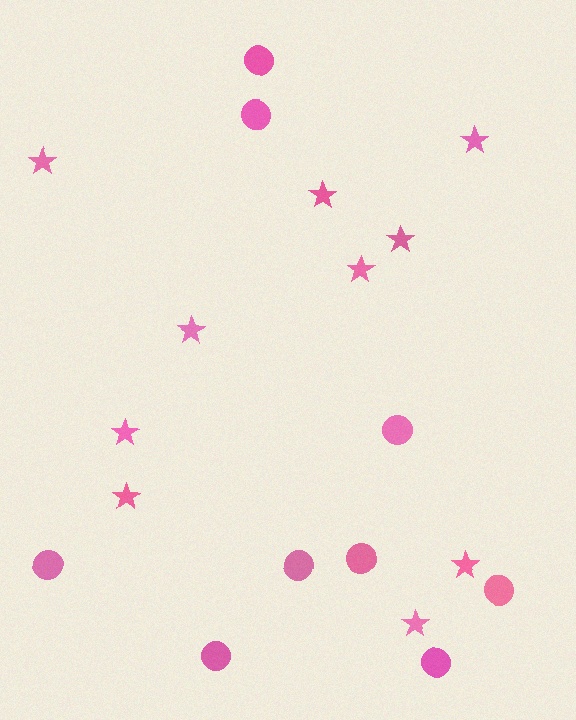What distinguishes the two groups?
There are 2 groups: one group of stars (10) and one group of circles (9).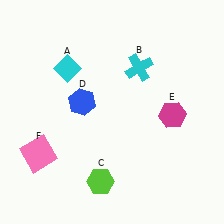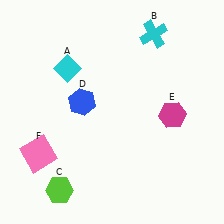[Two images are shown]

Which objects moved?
The objects that moved are: the cyan cross (B), the lime hexagon (C).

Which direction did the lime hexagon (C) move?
The lime hexagon (C) moved left.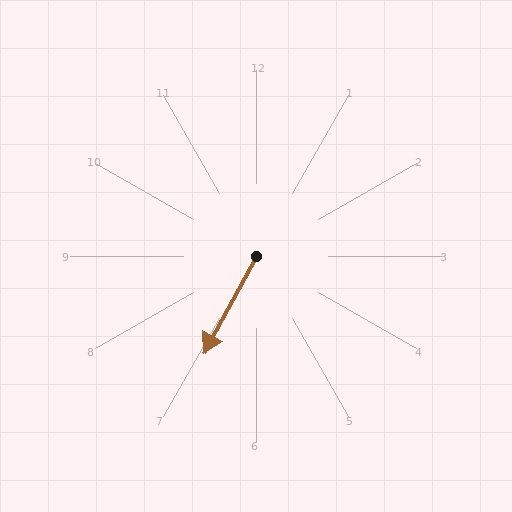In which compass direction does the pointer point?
Southwest.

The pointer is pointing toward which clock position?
Roughly 7 o'clock.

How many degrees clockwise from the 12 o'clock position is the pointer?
Approximately 209 degrees.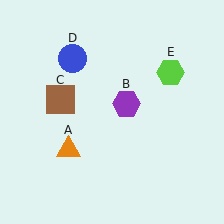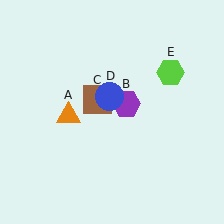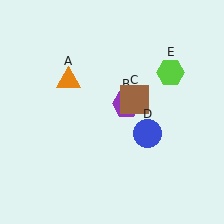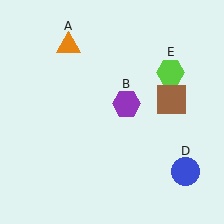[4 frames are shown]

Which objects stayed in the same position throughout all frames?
Purple hexagon (object B) and lime hexagon (object E) remained stationary.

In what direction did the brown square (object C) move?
The brown square (object C) moved right.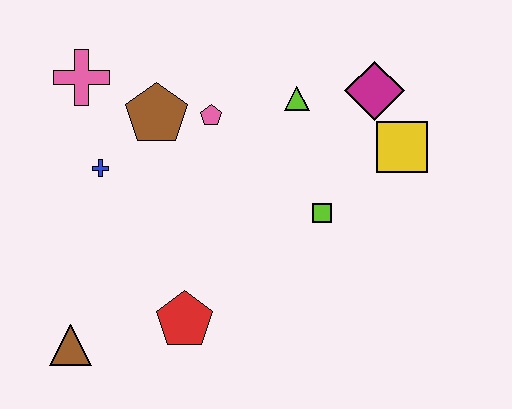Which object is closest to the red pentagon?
The brown triangle is closest to the red pentagon.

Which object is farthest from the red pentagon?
The magenta diamond is farthest from the red pentagon.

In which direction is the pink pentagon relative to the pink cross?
The pink pentagon is to the right of the pink cross.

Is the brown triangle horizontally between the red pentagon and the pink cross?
No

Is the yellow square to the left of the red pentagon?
No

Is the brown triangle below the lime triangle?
Yes